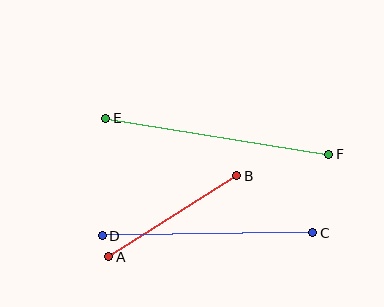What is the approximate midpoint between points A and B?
The midpoint is at approximately (173, 216) pixels.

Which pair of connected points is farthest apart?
Points E and F are farthest apart.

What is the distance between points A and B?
The distance is approximately 152 pixels.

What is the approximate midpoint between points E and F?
The midpoint is at approximately (217, 136) pixels.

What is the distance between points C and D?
The distance is approximately 211 pixels.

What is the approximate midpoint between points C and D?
The midpoint is at approximately (208, 234) pixels.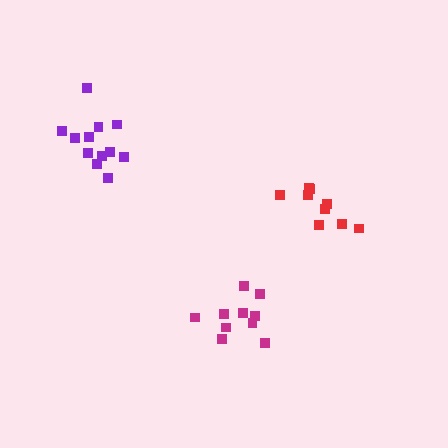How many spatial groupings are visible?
There are 3 spatial groupings.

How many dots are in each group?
Group 1: 12 dots, Group 2: 10 dots, Group 3: 9 dots (31 total).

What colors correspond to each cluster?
The clusters are colored: purple, magenta, red.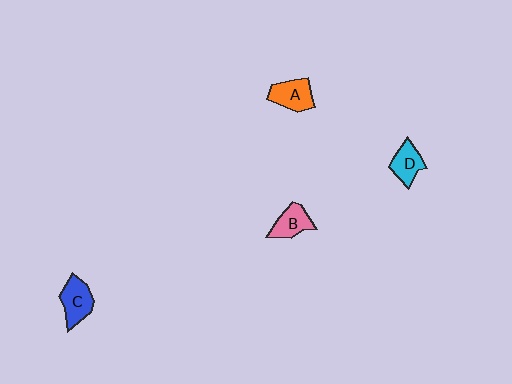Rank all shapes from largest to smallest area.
From largest to smallest: C (blue), A (orange), B (pink), D (cyan).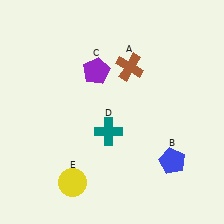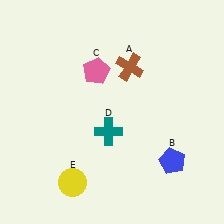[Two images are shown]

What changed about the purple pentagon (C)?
In Image 1, C is purple. In Image 2, it changed to pink.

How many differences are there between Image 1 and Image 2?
There is 1 difference between the two images.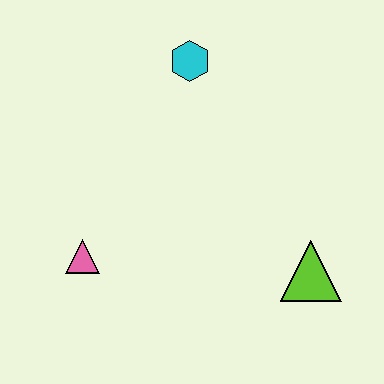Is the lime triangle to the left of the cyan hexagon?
No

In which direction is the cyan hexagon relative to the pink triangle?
The cyan hexagon is above the pink triangle.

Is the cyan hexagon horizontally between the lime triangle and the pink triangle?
Yes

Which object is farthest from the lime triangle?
The cyan hexagon is farthest from the lime triangle.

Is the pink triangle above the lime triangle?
Yes